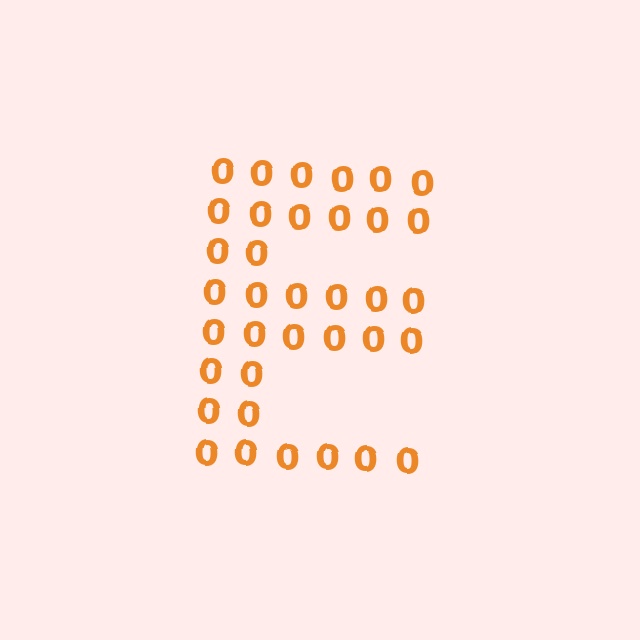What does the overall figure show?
The overall figure shows the letter E.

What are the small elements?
The small elements are digit 0's.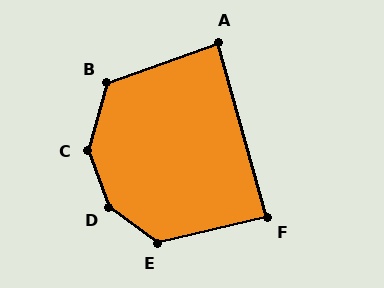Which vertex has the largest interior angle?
D, at approximately 146 degrees.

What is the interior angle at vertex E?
Approximately 131 degrees (obtuse).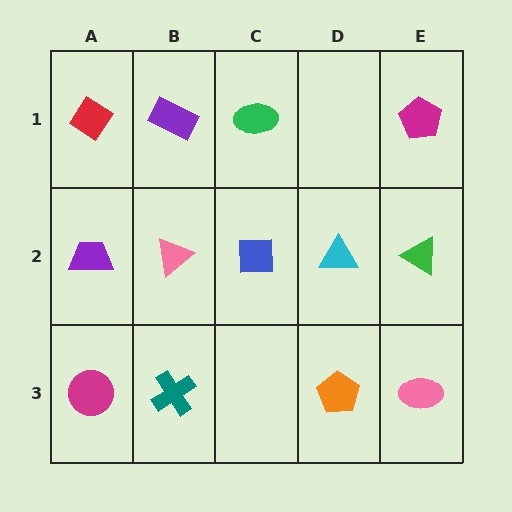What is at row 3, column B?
A teal cross.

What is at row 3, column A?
A magenta circle.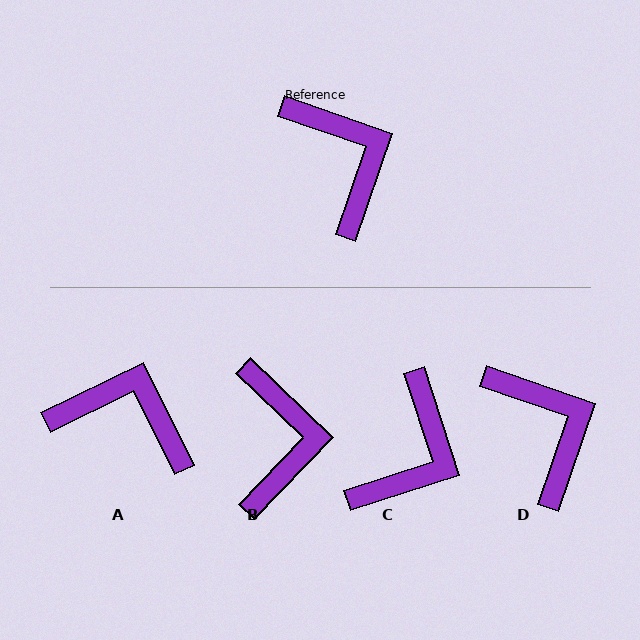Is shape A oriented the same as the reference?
No, it is off by about 45 degrees.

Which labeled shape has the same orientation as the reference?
D.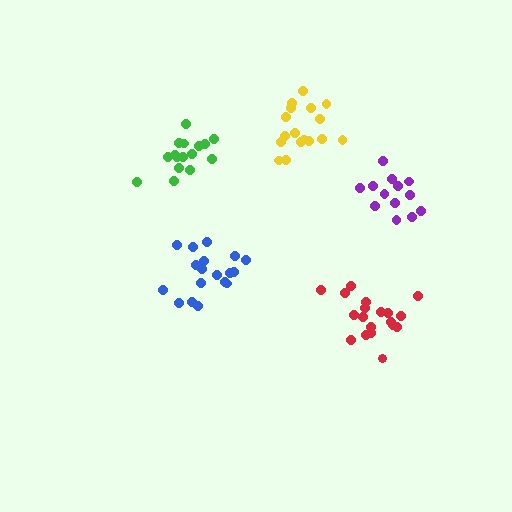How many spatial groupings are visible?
There are 5 spatial groupings.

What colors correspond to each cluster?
The clusters are colored: red, purple, blue, green, yellow.